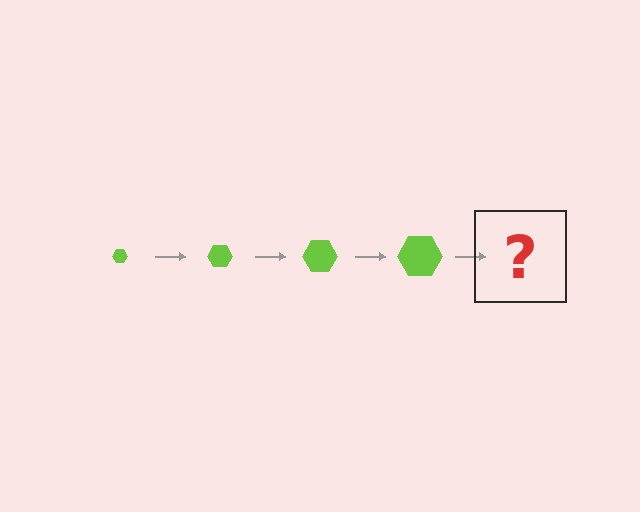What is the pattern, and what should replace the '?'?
The pattern is that the hexagon gets progressively larger each step. The '?' should be a lime hexagon, larger than the previous one.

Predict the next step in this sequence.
The next step is a lime hexagon, larger than the previous one.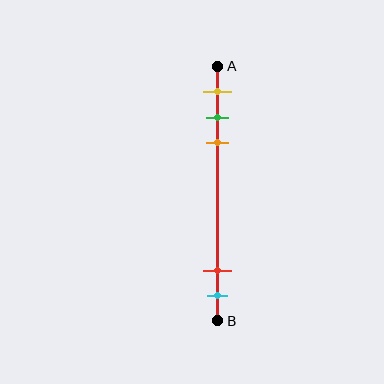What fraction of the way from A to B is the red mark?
The red mark is approximately 80% (0.8) of the way from A to B.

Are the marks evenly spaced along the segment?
No, the marks are not evenly spaced.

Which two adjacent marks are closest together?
The green and orange marks are the closest adjacent pair.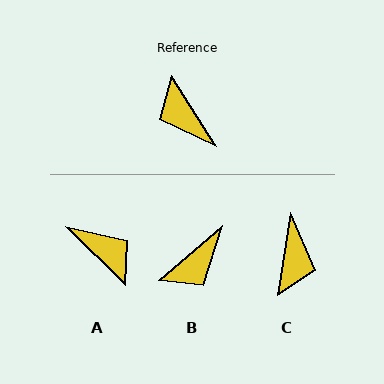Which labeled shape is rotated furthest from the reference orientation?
A, about 167 degrees away.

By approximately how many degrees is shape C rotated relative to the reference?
Approximately 139 degrees counter-clockwise.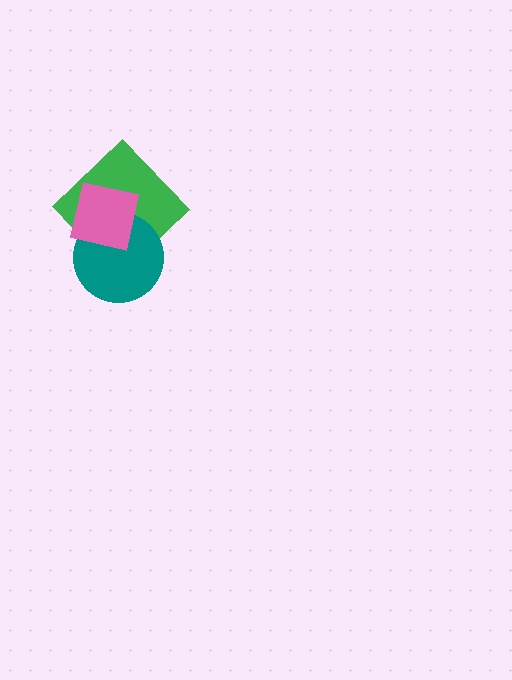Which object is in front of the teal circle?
The pink square is in front of the teal circle.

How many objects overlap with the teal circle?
2 objects overlap with the teal circle.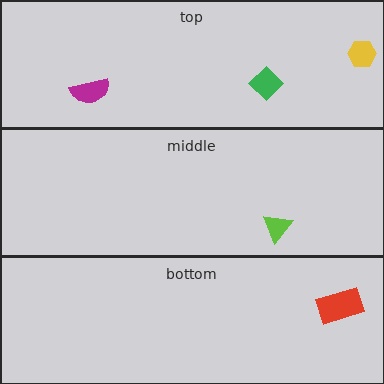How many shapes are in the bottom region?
1.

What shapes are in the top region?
The green diamond, the magenta semicircle, the yellow hexagon.